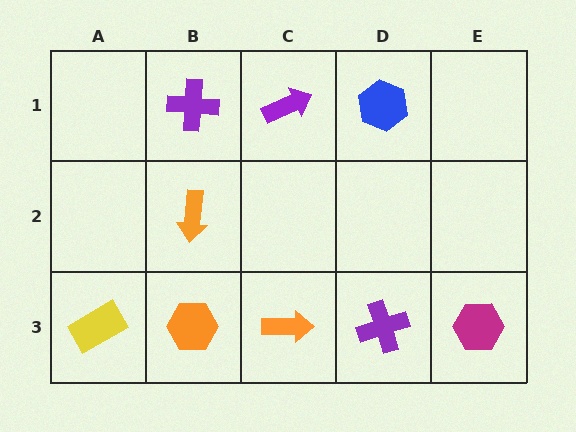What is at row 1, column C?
A purple arrow.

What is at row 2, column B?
An orange arrow.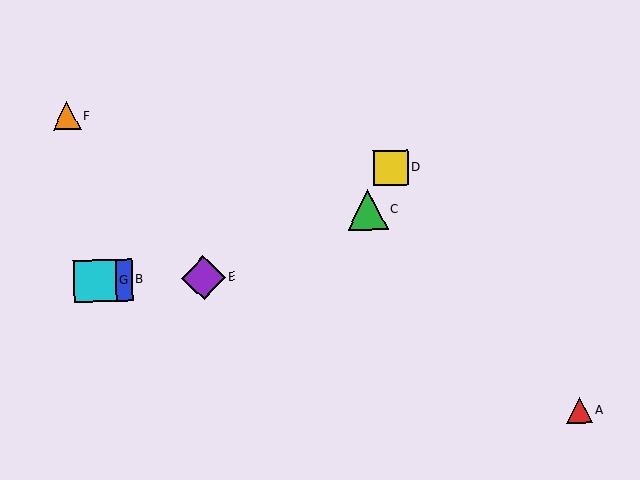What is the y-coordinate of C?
Object C is at y≈210.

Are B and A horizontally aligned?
No, B is at y≈280 and A is at y≈410.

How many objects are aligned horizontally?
3 objects (B, E, G) are aligned horizontally.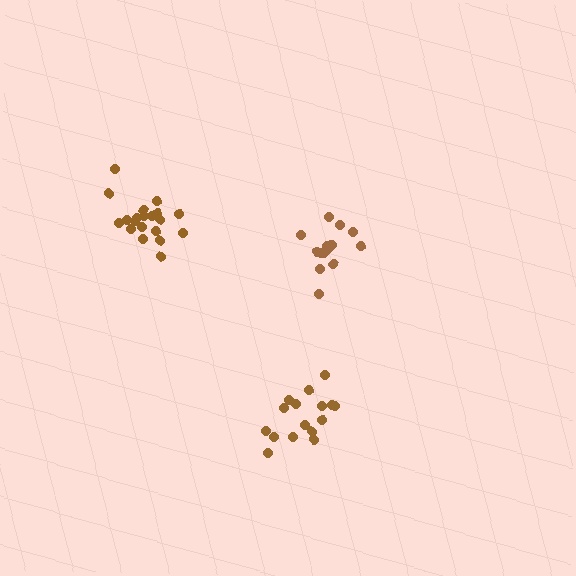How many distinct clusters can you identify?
There are 3 distinct clusters.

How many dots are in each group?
Group 1: 15 dots, Group 2: 20 dots, Group 3: 16 dots (51 total).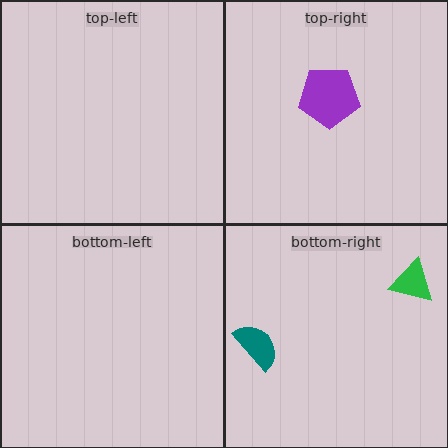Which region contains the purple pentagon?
The top-right region.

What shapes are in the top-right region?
The purple pentagon.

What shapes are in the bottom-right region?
The green triangle, the teal semicircle.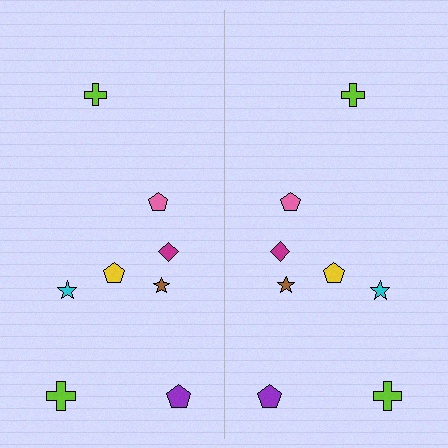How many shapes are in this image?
There are 16 shapes in this image.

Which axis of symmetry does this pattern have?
The pattern has a vertical axis of symmetry running through the center of the image.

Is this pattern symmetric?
Yes, this pattern has bilateral (reflection) symmetry.